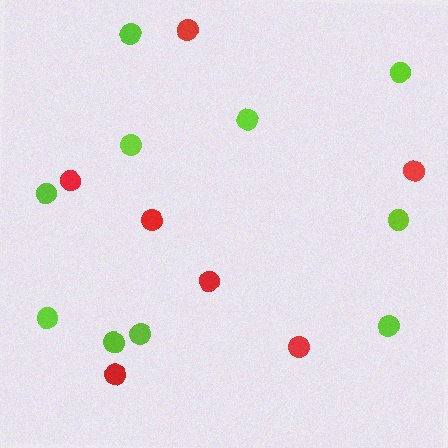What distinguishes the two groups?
There are 2 groups: one group of red circles (7) and one group of lime circles (10).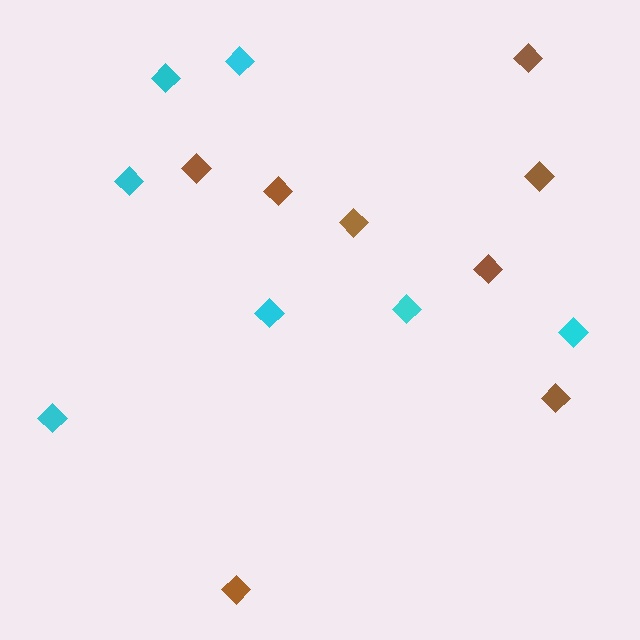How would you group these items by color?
There are 2 groups: one group of brown diamonds (8) and one group of cyan diamonds (7).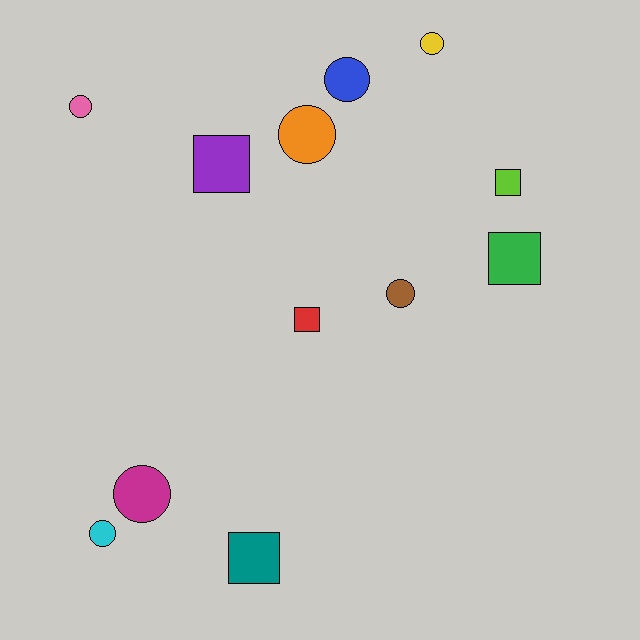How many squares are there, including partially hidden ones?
There are 5 squares.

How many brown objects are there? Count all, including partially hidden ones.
There is 1 brown object.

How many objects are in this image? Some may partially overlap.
There are 12 objects.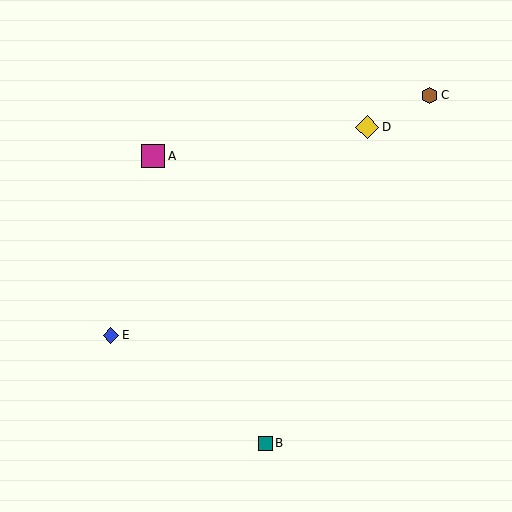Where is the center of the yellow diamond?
The center of the yellow diamond is at (367, 127).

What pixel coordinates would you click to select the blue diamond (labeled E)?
Click at (111, 335) to select the blue diamond E.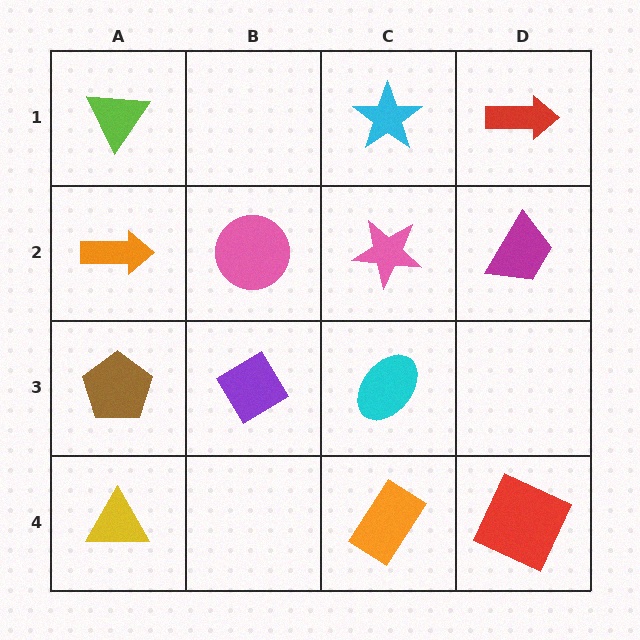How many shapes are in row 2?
4 shapes.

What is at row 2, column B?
A pink circle.